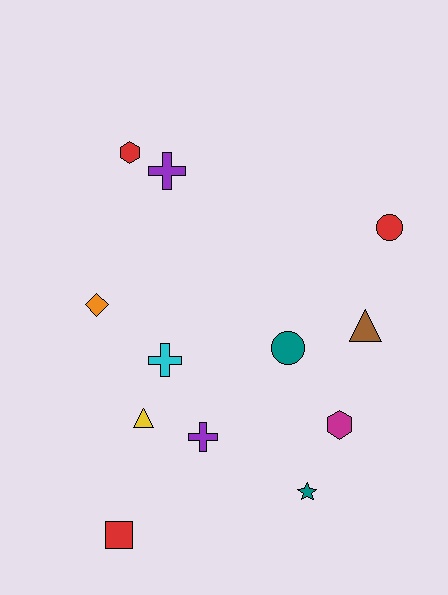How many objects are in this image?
There are 12 objects.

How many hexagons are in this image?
There are 2 hexagons.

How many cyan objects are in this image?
There is 1 cyan object.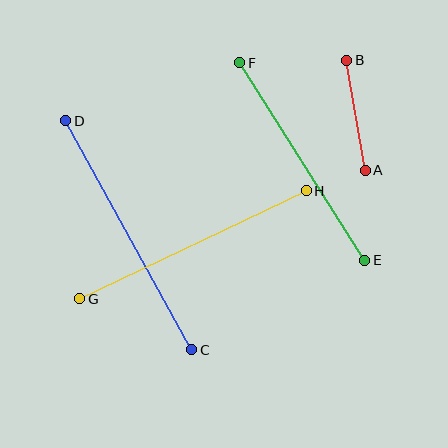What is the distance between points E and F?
The distance is approximately 234 pixels.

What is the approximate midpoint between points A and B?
The midpoint is at approximately (356, 115) pixels.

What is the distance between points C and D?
The distance is approximately 261 pixels.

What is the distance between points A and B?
The distance is approximately 111 pixels.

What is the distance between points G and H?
The distance is approximately 251 pixels.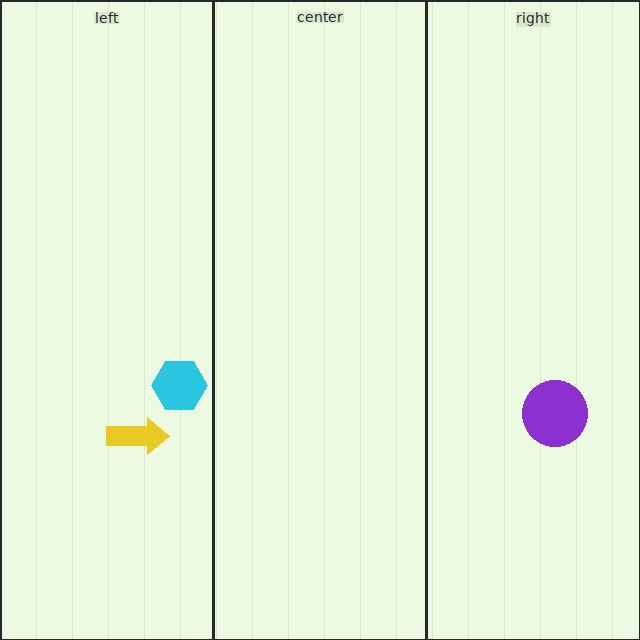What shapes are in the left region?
The yellow arrow, the cyan hexagon.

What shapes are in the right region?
The purple circle.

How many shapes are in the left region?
2.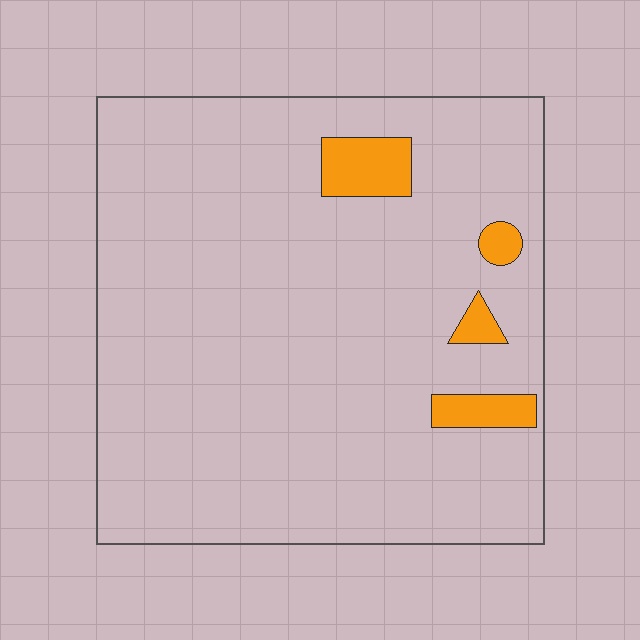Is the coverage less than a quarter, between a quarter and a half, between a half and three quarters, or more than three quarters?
Less than a quarter.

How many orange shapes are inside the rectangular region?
4.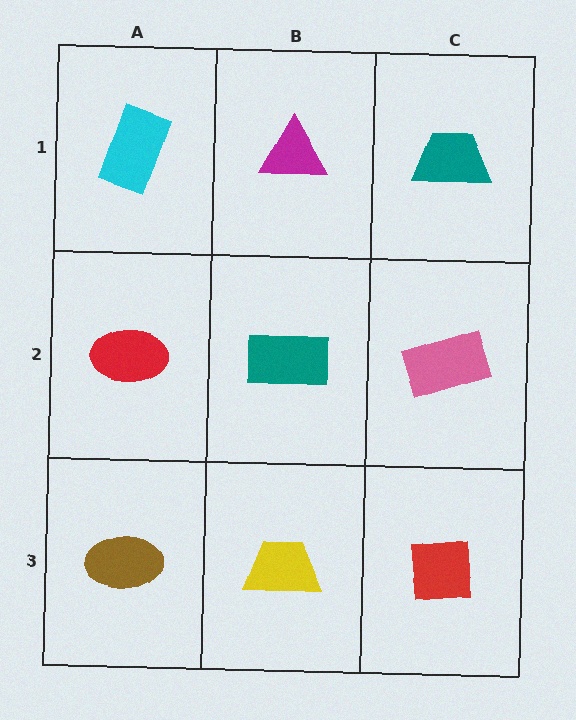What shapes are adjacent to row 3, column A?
A red ellipse (row 2, column A), a yellow trapezoid (row 3, column B).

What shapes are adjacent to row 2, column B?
A magenta triangle (row 1, column B), a yellow trapezoid (row 3, column B), a red ellipse (row 2, column A), a pink rectangle (row 2, column C).